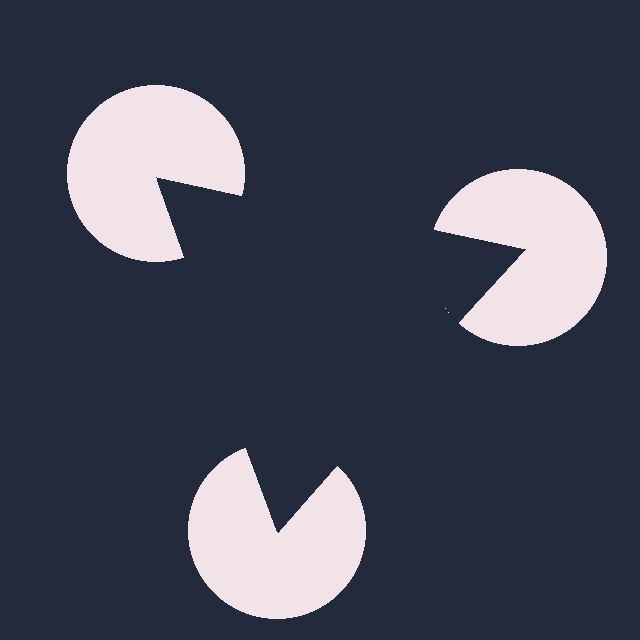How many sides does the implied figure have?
3 sides.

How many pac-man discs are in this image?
There are 3 — one at each vertex of the illusory triangle.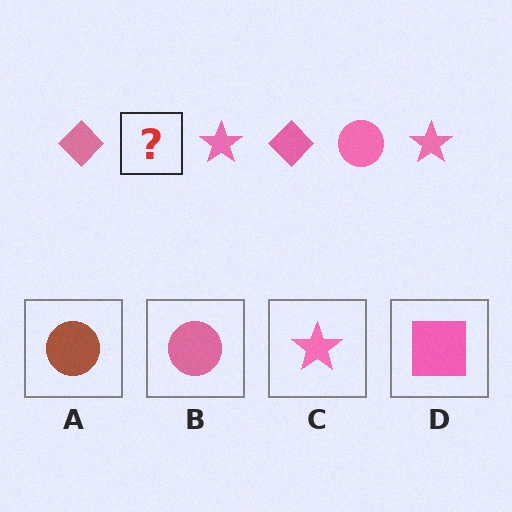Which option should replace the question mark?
Option B.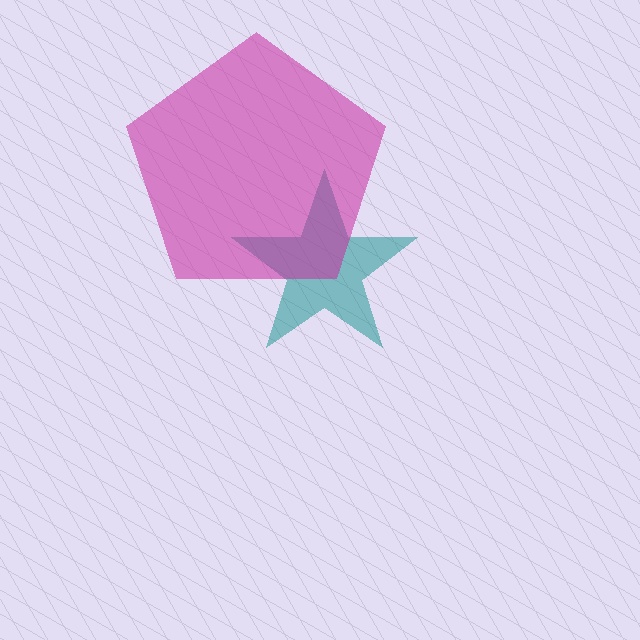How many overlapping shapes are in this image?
There are 2 overlapping shapes in the image.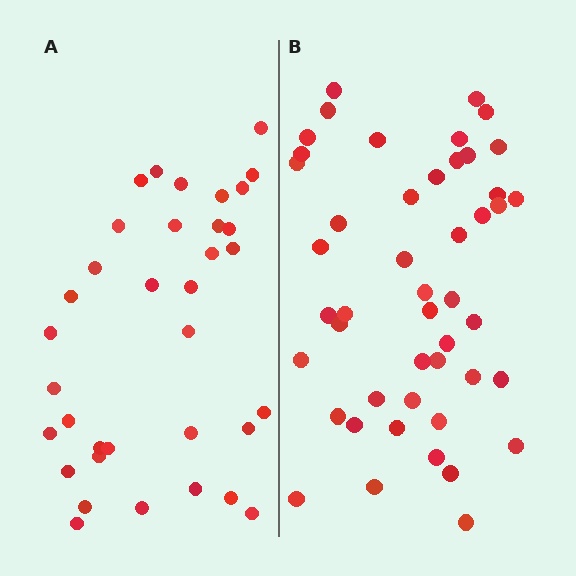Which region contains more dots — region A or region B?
Region B (the right region) has more dots.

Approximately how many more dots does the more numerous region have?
Region B has roughly 12 or so more dots than region A.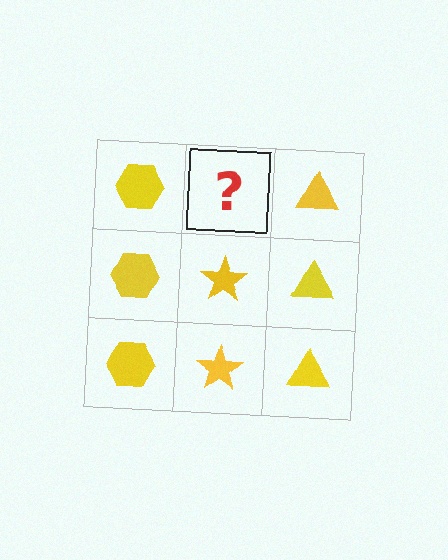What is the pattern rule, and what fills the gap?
The rule is that each column has a consistent shape. The gap should be filled with a yellow star.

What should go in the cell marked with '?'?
The missing cell should contain a yellow star.